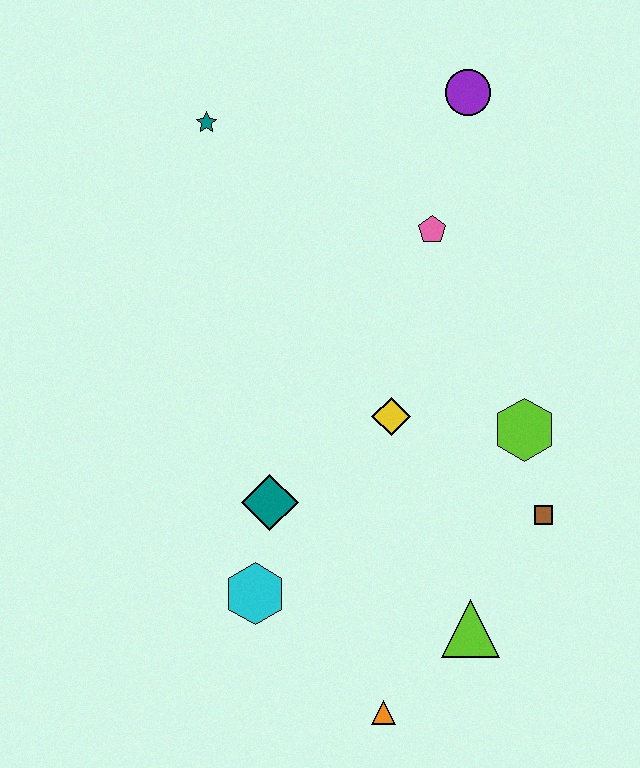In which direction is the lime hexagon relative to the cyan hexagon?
The lime hexagon is to the right of the cyan hexagon.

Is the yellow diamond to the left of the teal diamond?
No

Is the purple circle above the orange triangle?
Yes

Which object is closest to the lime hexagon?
The brown square is closest to the lime hexagon.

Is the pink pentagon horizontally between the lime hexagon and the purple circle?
No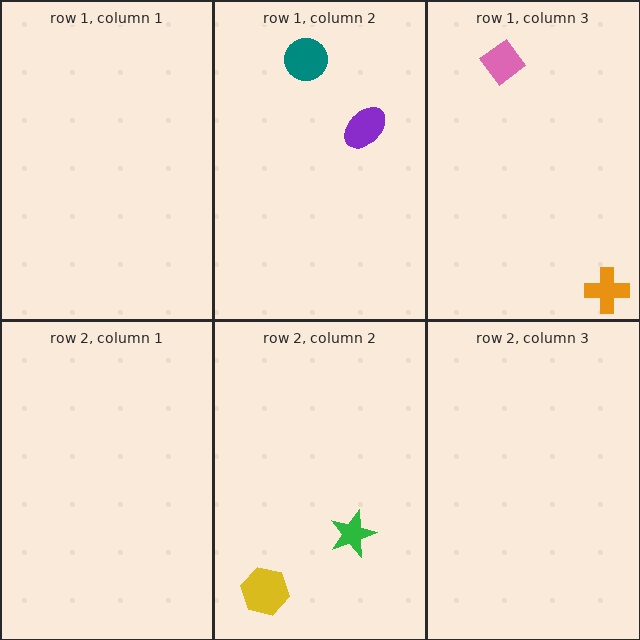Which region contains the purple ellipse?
The row 1, column 2 region.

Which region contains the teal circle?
The row 1, column 2 region.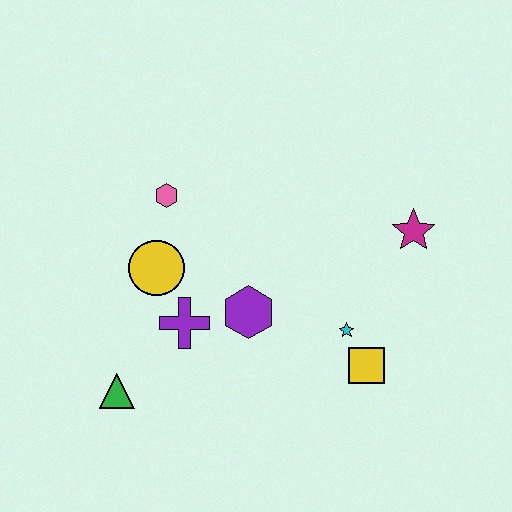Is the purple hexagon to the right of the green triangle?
Yes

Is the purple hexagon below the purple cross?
No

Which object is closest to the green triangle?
The purple cross is closest to the green triangle.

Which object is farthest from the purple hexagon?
The magenta star is farthest from the purple hexagon.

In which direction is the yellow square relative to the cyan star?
The yellow square is below the cyan star.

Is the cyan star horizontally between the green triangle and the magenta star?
Yes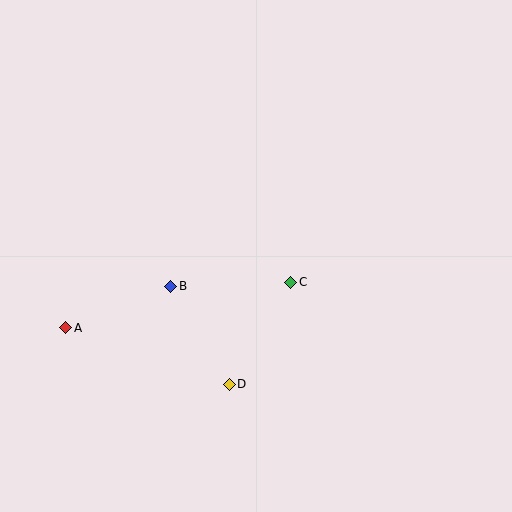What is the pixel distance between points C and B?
The distance between C and B is 120 pixels.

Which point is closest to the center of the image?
Point C at (291, 282) is closest to the center.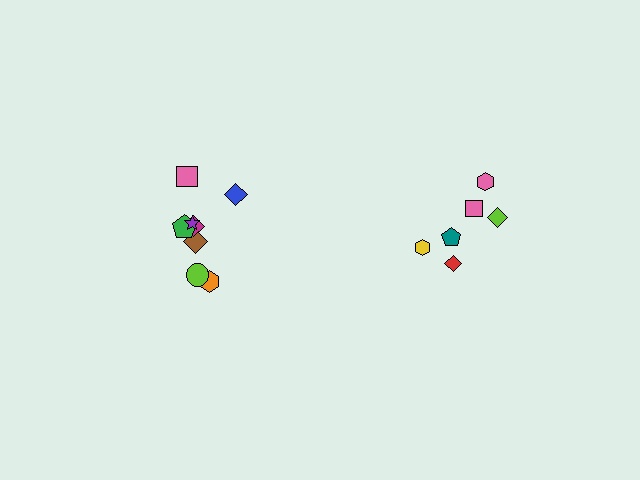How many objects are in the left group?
There are 8 objects.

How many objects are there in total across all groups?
There are 14 objects.